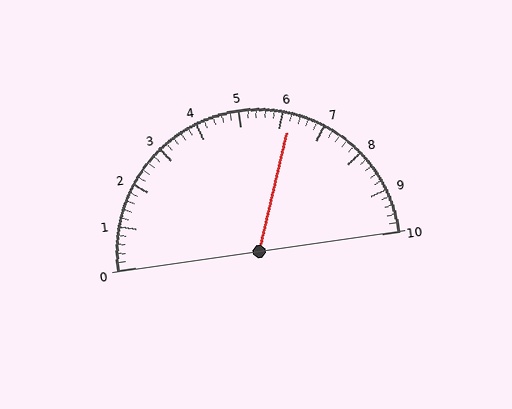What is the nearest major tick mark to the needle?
The nearest major tick mark is 6.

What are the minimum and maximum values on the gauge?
The gauge ranges from 0 to 10.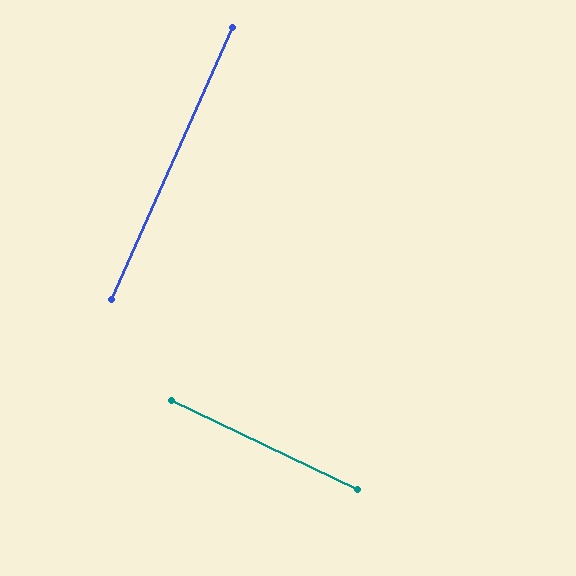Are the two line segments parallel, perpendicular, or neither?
Perpendicular — they meet at approximately 88°.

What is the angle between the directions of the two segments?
Approximately 88 degrees.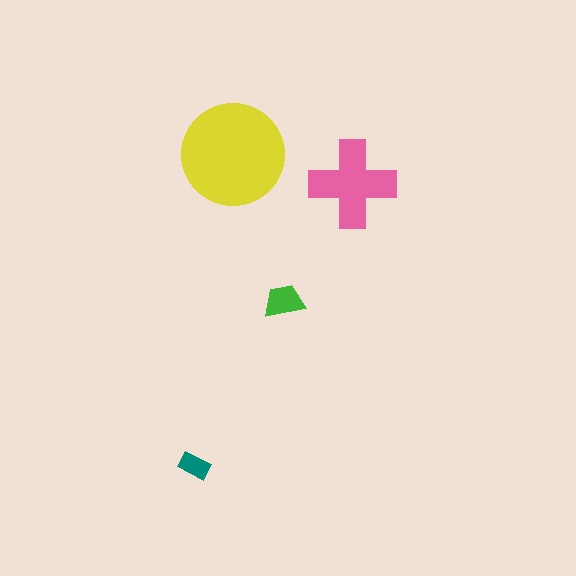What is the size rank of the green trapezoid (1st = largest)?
3rd.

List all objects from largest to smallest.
The yellow circle, the pink cross, the green trapezoid, the teal rectangle.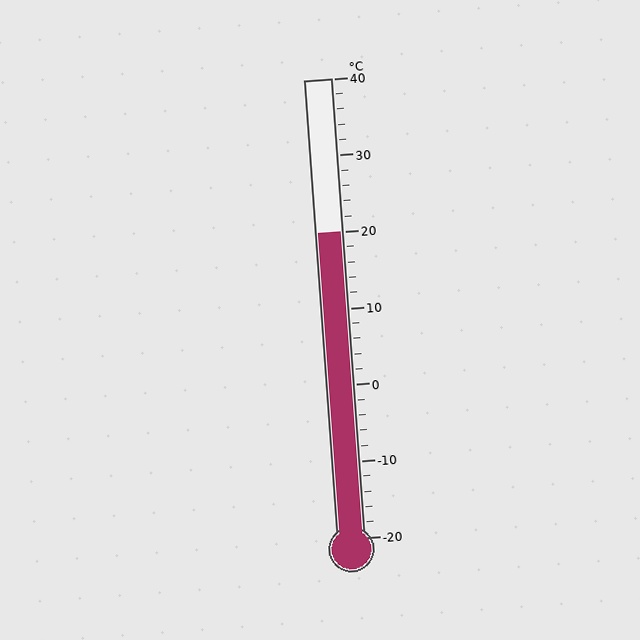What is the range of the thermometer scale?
The thermometer scale ranges from -20°C to 40°C.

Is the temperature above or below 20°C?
The temperature is at 20°C.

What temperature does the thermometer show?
The thermometer shows approximately 20°C.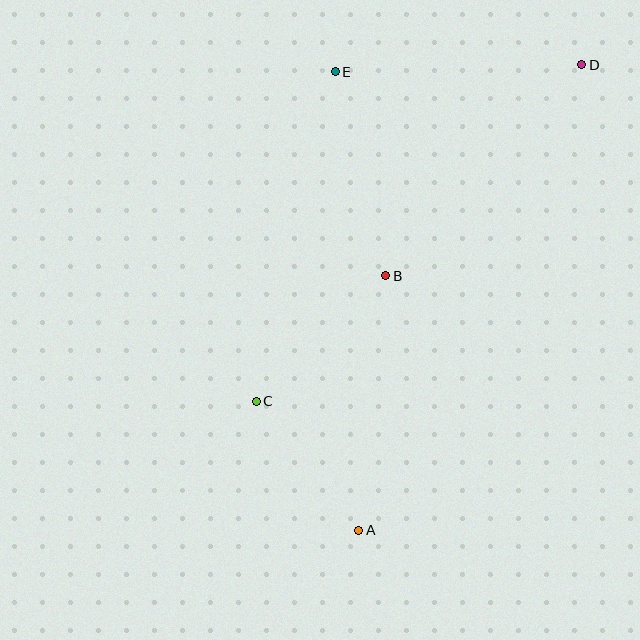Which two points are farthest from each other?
Points A and D are farthest from each other.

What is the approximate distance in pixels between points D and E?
The distance between D and E is approximately 247 pixels.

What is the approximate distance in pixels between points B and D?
The distance between B and D is approximately 288 pixels.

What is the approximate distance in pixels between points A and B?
The distance between A and B is approximately 256 pixels.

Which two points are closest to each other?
Points A and C are closest to each other.